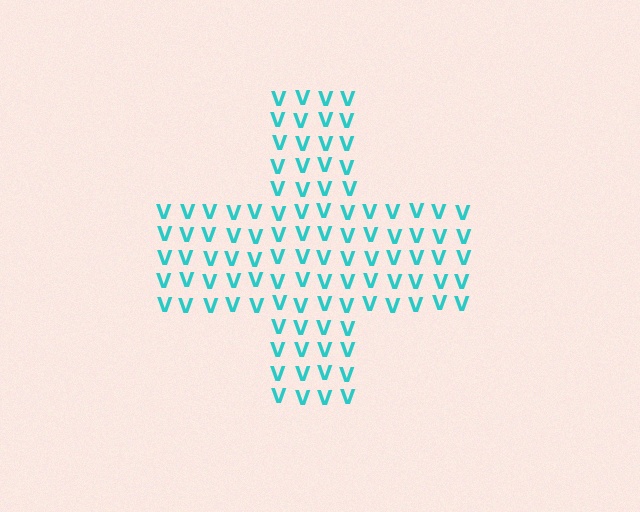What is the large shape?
The large shape is a cross.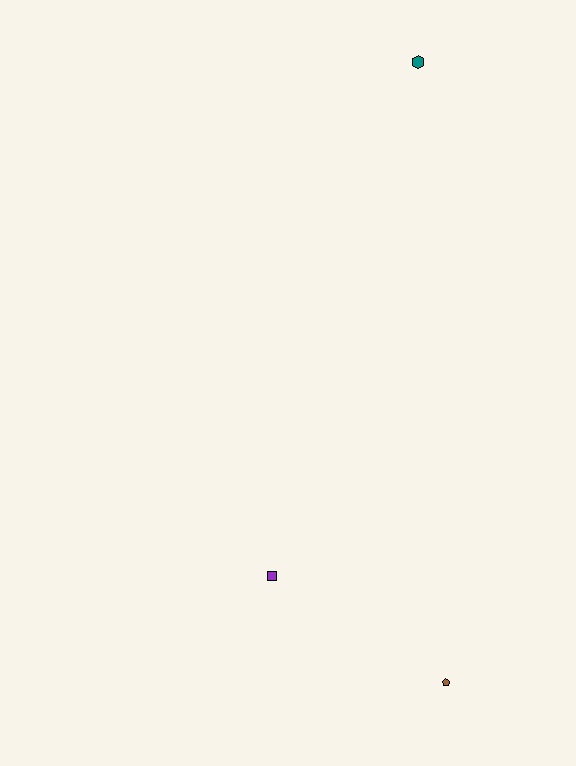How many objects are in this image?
There are 3 objects.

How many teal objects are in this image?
There is 1 teal object.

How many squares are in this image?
There is 1 square.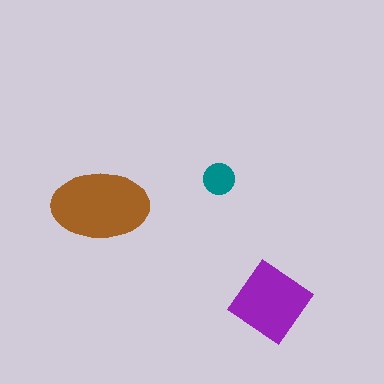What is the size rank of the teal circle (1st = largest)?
3rd.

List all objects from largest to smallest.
The brown ellipse, the purple diamond, the teal circle.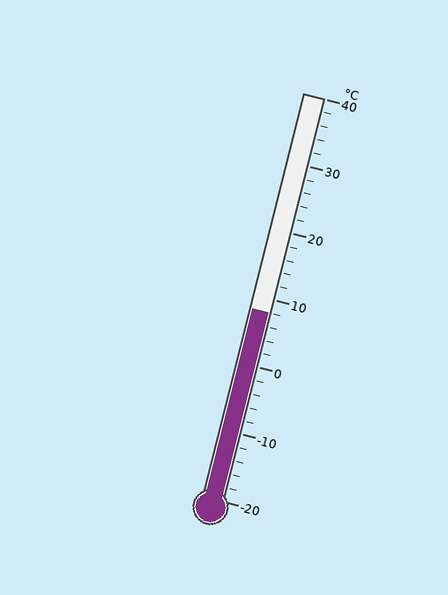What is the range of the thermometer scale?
The thermometer scale ranges from -20°C to 40°C.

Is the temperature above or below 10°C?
The temperature is below 10°C.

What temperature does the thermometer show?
The thermometer shows approximately 8°C.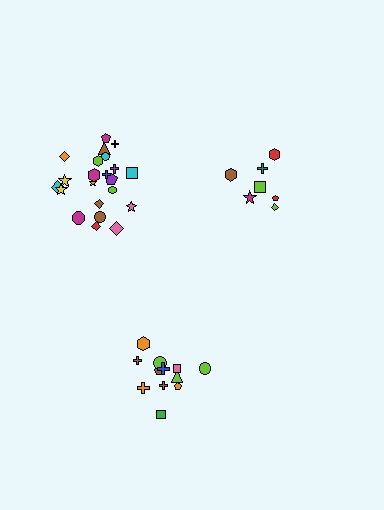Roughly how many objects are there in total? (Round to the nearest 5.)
Roughly 40 objects in total.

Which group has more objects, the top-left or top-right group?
The top-left group.